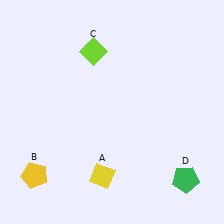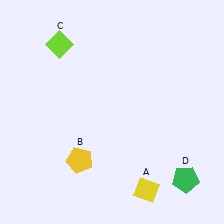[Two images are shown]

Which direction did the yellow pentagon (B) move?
The yellow pentagon (B) moved right.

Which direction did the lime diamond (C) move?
The lime diamond (C) moved left.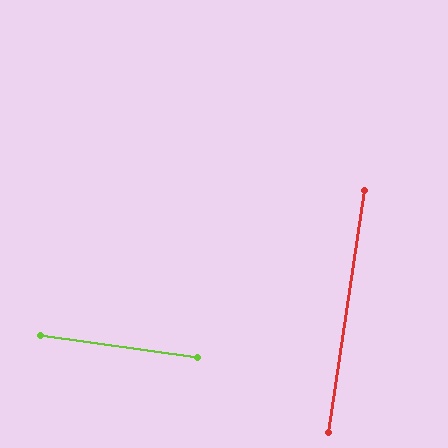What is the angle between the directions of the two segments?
Approximately 90 degrees.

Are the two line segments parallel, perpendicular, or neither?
Perpendicular — they meet at approximately 90°.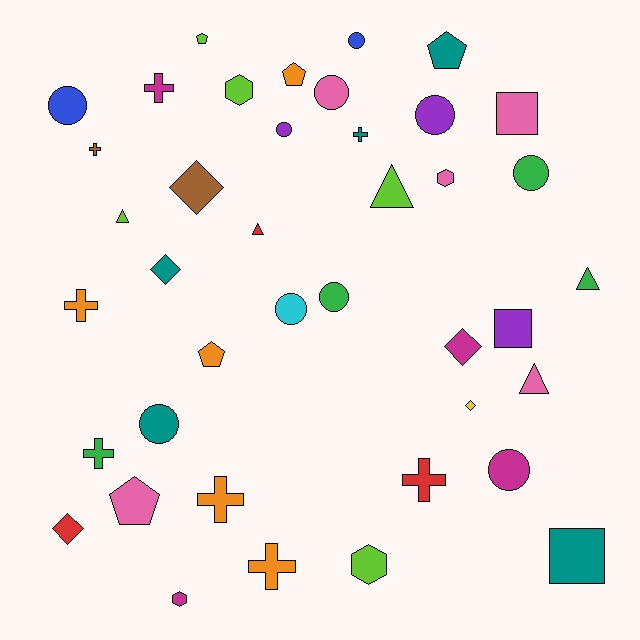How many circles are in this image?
There are 10 circles.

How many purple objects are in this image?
There are 3 purple objects.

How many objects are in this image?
There are 40 objects.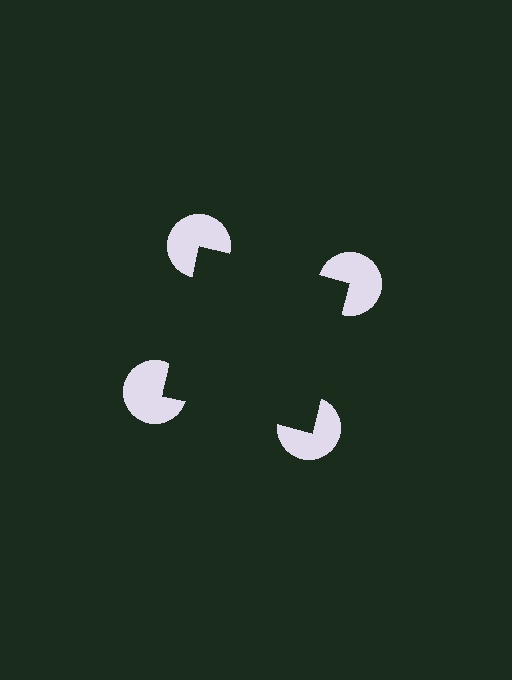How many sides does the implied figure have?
4 sides.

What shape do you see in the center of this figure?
An illusory square — its edges are inferred from the aligned wedge cuts in the pac-man discs, not physically drawn.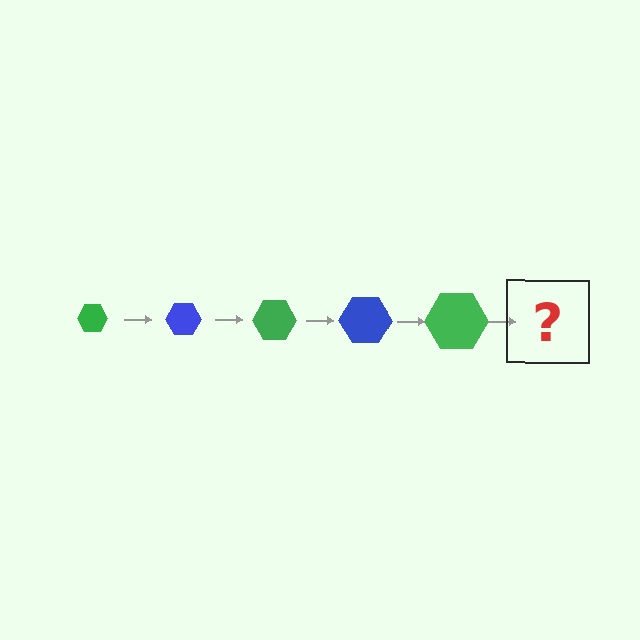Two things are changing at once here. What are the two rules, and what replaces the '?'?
The two rules are that the hexagon grows larger each step and the color cycles through green and blue. The '?' should be a blue hexagon, larger than the previous one.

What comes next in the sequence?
The next element should be a blue hexagon, larger than the previous one.